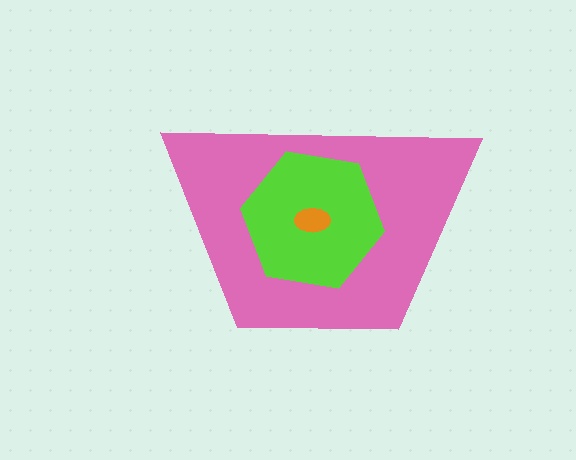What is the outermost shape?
The pink trapezoid.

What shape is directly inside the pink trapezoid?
The lime hexagon.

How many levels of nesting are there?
3.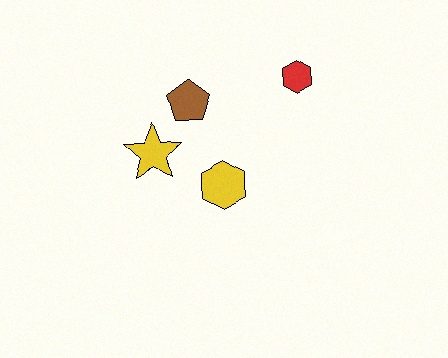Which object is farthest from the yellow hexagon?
The red hexagon is farthest from the yellow hexagon.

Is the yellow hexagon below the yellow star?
Yes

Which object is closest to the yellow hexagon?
The yellow star is closest to the yellow hexagon.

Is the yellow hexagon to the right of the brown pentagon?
Yes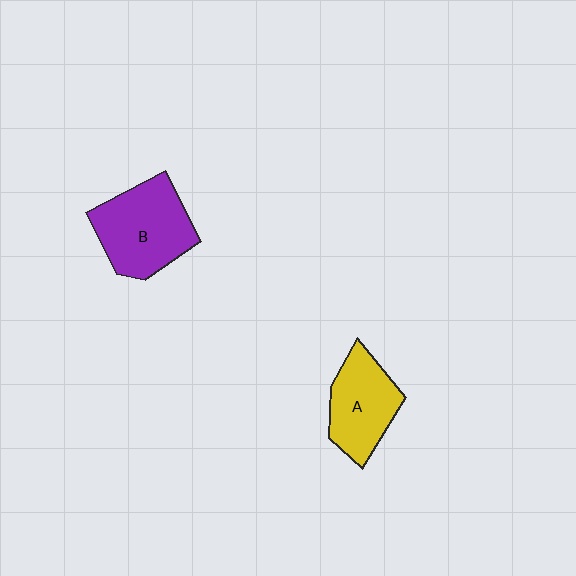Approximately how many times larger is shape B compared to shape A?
Approximately 1.3 times.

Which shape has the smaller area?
Shape A (yellow).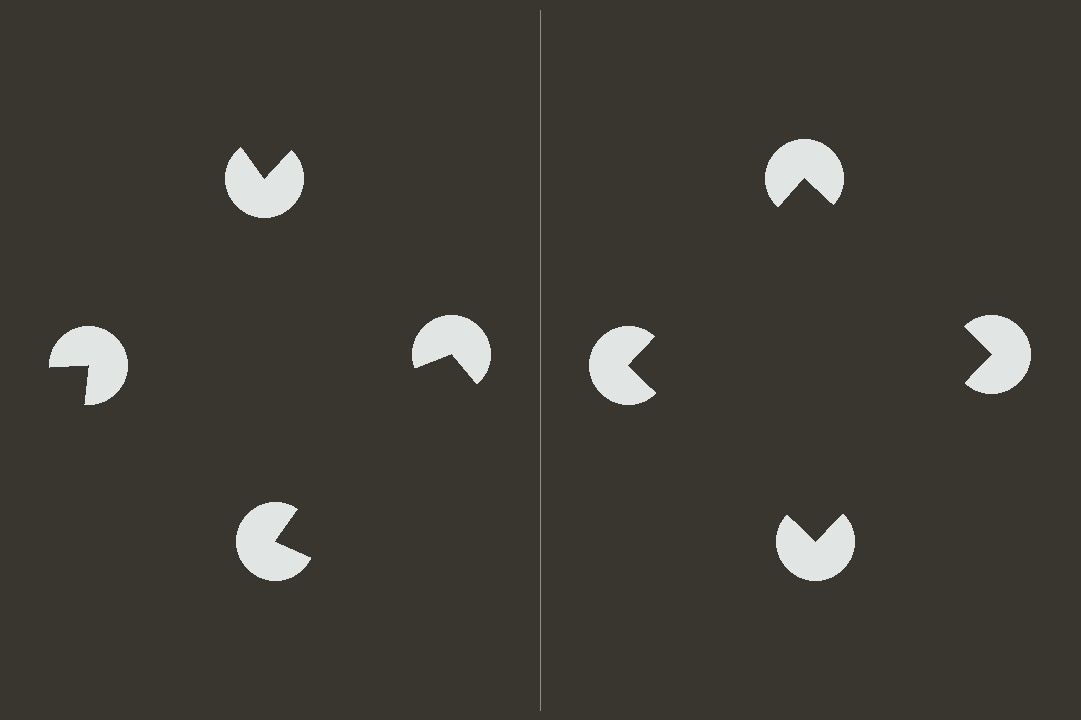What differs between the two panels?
The pac-man discs are positioned identically on both sides; only the wedge orientations differ. On the right they align to a square; on the left they are misaligned.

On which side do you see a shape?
An illusory square appears on the right side. On the left side the wedge cuts are rotated, so no coherent shape forms.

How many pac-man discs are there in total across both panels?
8 — 4 on each side.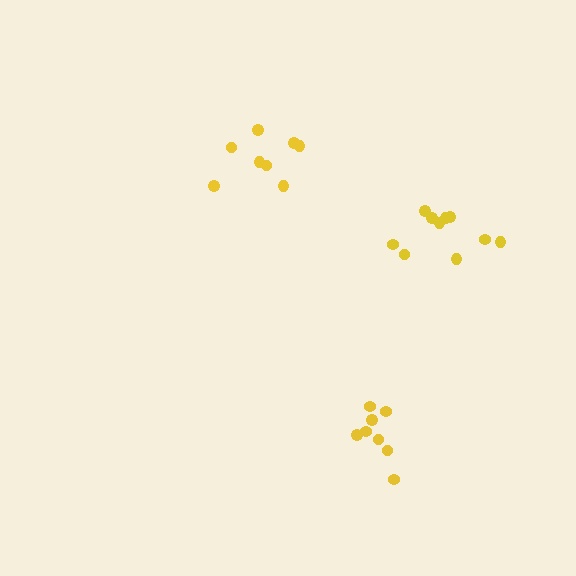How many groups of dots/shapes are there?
There are 3 groups.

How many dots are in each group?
Group 1: 8 dots, Group 2: 8 dots, Group 3: 10 dots (26 total).